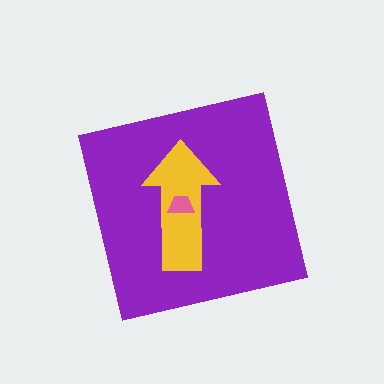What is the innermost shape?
The pink trapezoid.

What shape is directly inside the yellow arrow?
The pink trapezoid.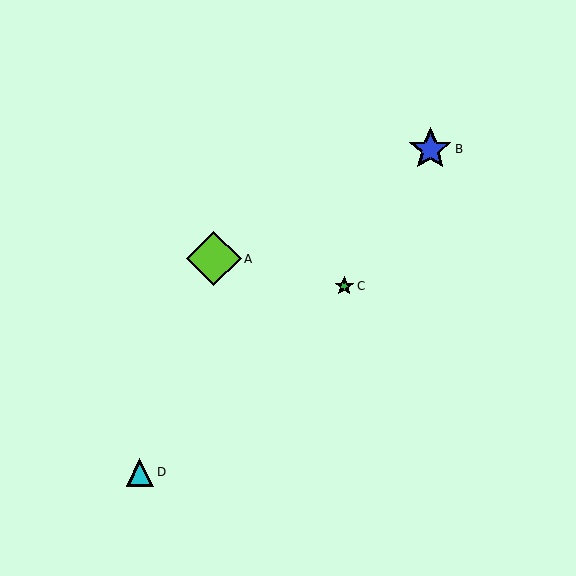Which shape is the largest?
The lime diamond (labeled A) is the largest.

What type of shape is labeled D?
Shape D is a cyan triangle.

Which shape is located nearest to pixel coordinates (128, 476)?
The cyan triangle (labeled D) at (140, 472) is nearest to that location.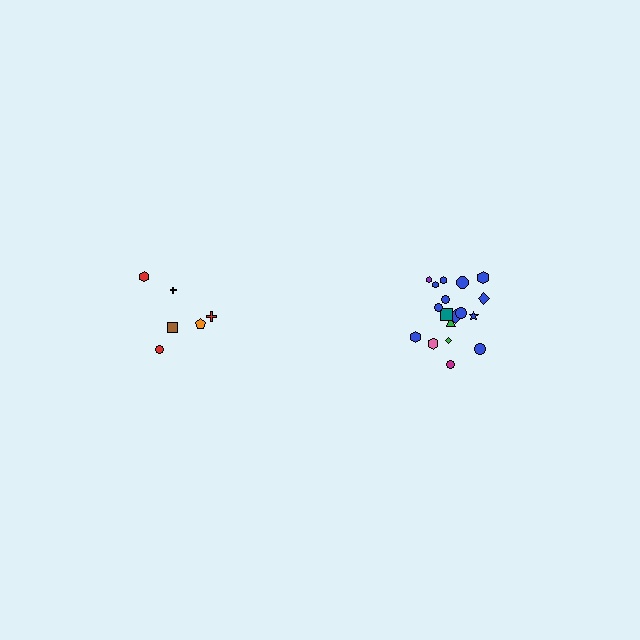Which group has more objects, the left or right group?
The right group.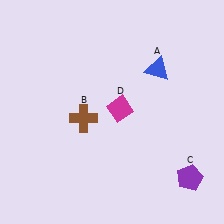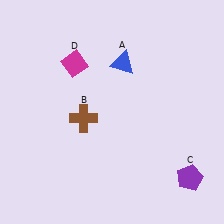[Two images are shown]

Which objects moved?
The objects that moved are: the blue triangle (A), the magenta diamond (D).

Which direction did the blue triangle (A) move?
The blue triangle (A) moved left.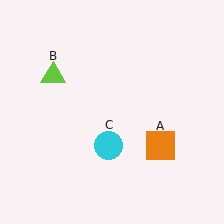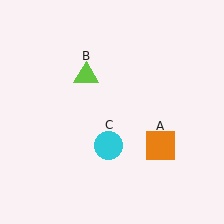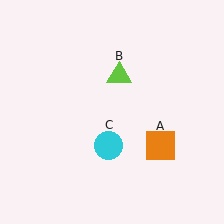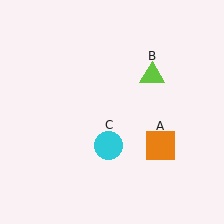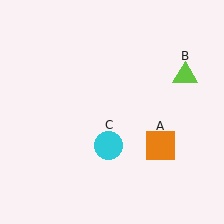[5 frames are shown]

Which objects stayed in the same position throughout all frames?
Orange square (object A) and cyan circle (object C) remained stationary.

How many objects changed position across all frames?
1 object changed position: lime triangle (object B).